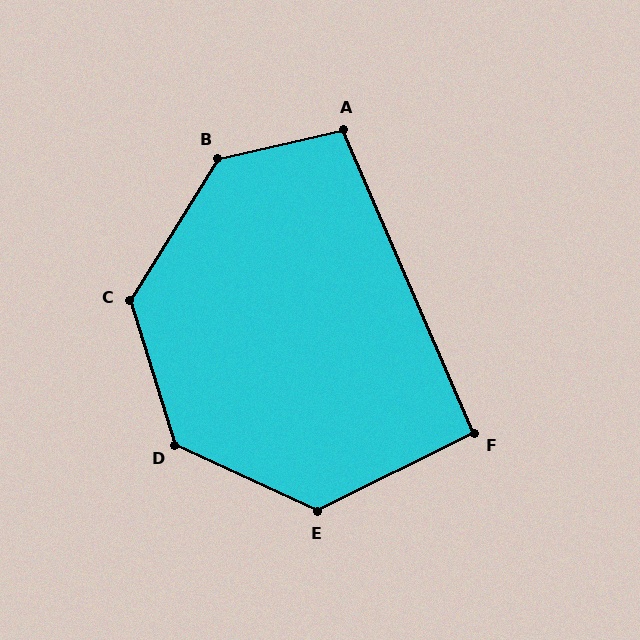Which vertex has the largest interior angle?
B, at approximately 134 degrees.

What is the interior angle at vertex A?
Approximately 101 degrees (obtuse).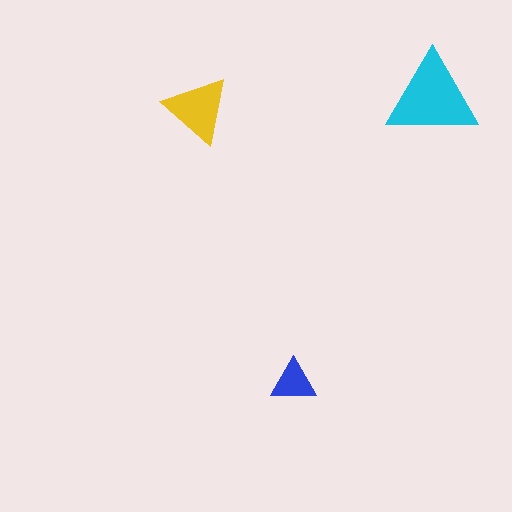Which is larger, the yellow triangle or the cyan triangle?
The cyan one.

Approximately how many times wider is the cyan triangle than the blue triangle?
About 2 times wider.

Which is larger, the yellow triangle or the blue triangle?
The yellow one.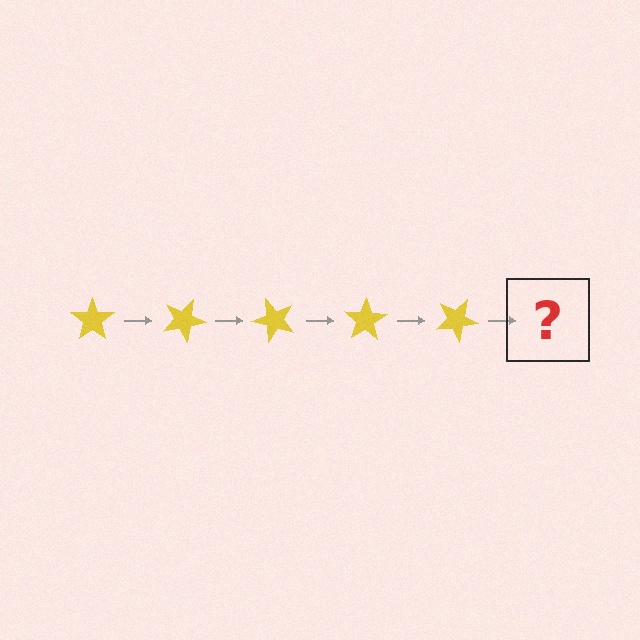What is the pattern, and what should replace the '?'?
The pattern is that the star rotates 25 degrees each step. The '?' should be a yellow star rotated 125 degrees.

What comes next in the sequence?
The next element should be a yellow star rotated 125 degrees.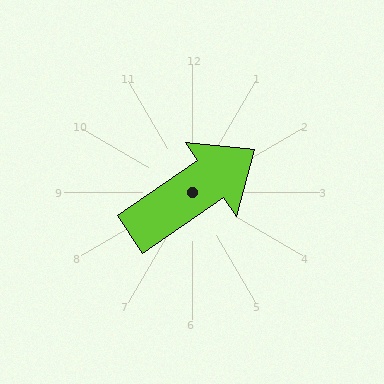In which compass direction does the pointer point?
Northeast.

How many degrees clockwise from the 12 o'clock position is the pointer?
Approximately 56 degrees.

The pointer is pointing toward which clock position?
Roughly 2 o'clock.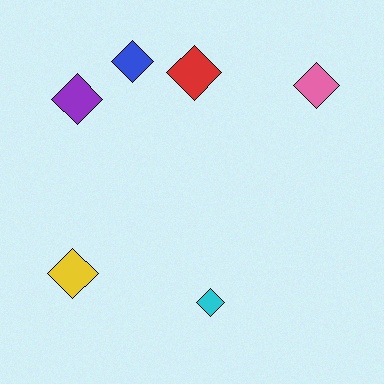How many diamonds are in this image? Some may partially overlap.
There are 6 diamonds.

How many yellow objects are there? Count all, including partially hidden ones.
There is 1 yellow object.